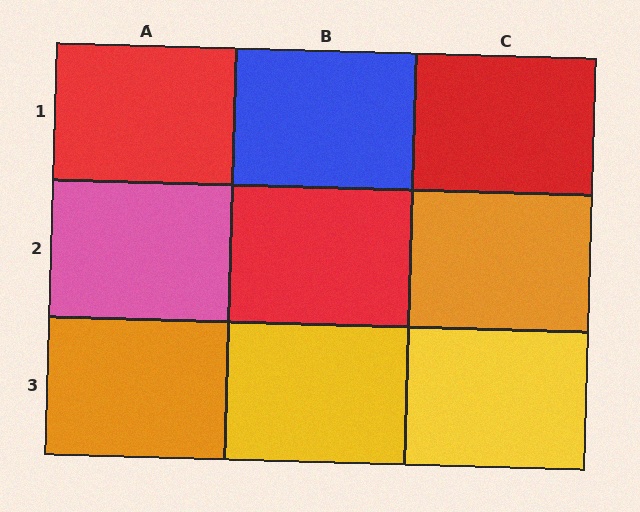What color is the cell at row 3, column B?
Yellow.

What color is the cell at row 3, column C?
Yellow.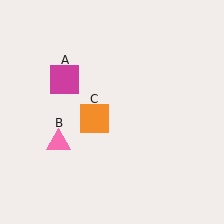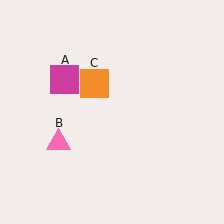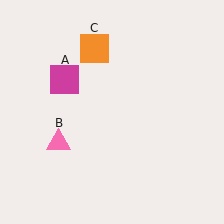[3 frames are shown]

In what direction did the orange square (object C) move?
The orange square (object C) moved up.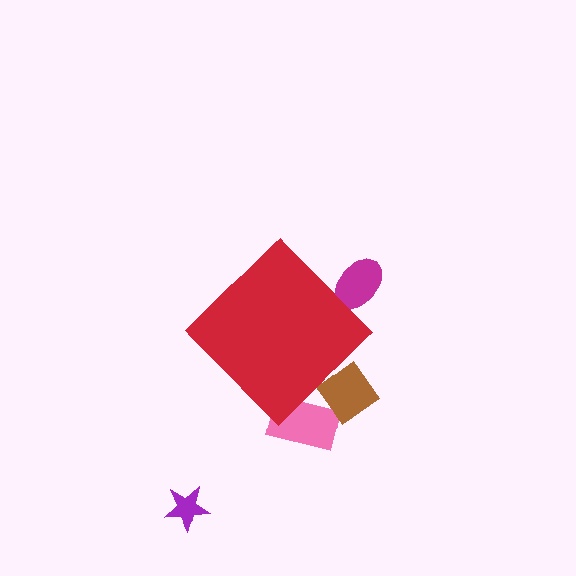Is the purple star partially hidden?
No, the purple star is fully visible.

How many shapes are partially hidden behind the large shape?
3 shapes are partially hidden.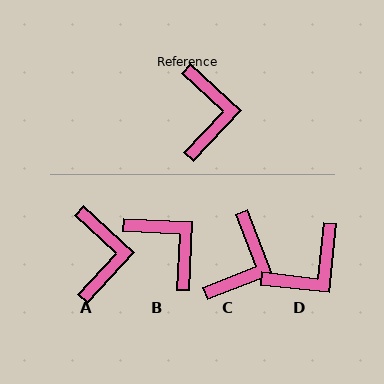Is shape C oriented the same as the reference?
No, it is off by about 26 degrees.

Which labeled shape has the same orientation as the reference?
A.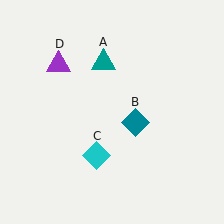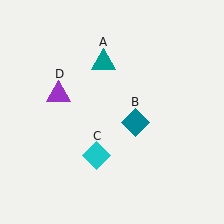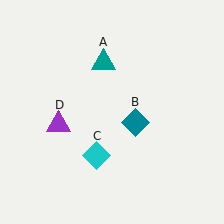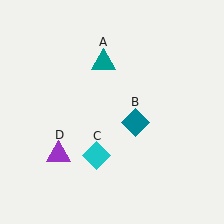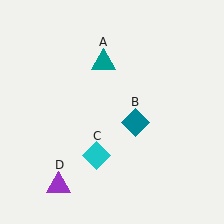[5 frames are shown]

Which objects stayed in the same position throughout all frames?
Teal triangle (object A) and teal diamond (object B) and cyan diamond (object C) remained stationary.